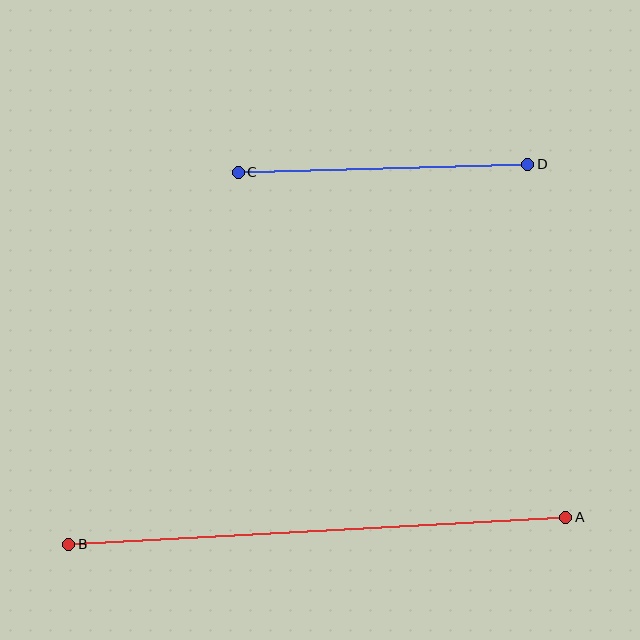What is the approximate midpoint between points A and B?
The midpoint is at approximately (317, 531) pixels.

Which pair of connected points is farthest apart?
Points A and B are farthest apart.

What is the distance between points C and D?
The distance is approximately 289 pixels.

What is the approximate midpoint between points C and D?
The midpoint is at approximately (383, 168) pixels.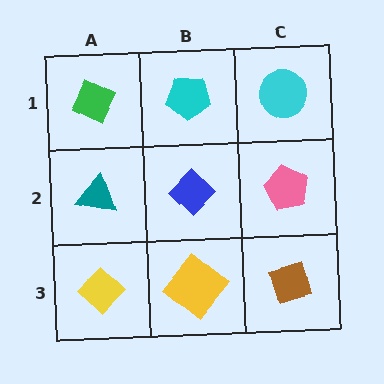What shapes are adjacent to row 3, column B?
A blue diamond (row 2, column B), a yellow diamond (row 3, column A), a brown diamond (row 3, column C).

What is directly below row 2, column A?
A yellow diamond.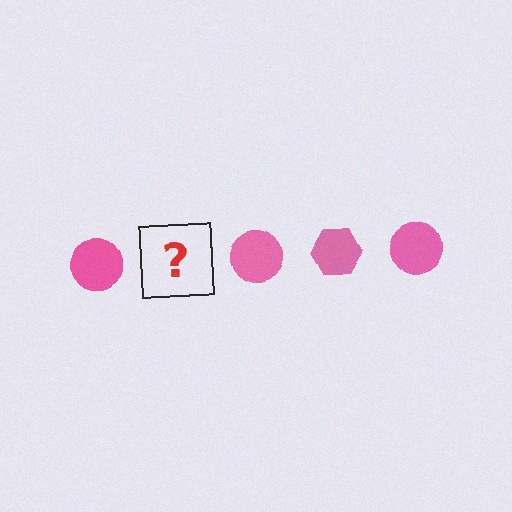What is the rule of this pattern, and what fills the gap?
The rule is that the pattern cycles through circle, hexagon shapes in pink. The gap should be filled with a pink hexagon.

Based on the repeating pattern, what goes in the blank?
The blank should be a pink hexagon.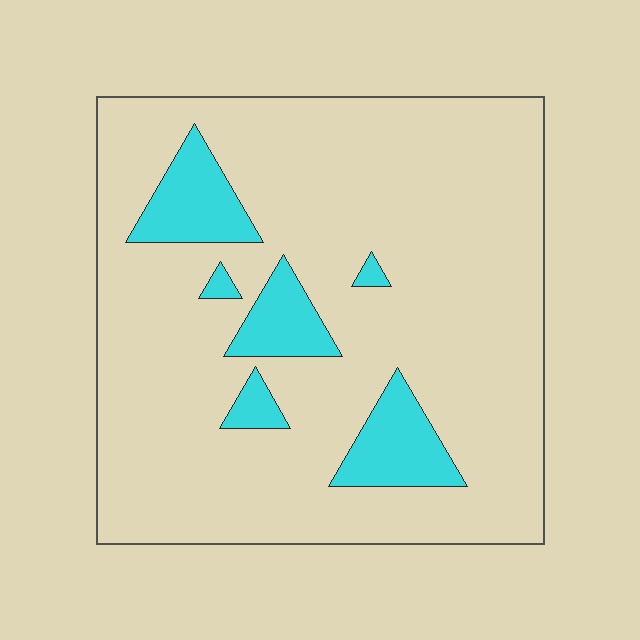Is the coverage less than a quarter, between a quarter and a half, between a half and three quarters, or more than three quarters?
Less than a quarter.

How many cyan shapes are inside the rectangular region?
6.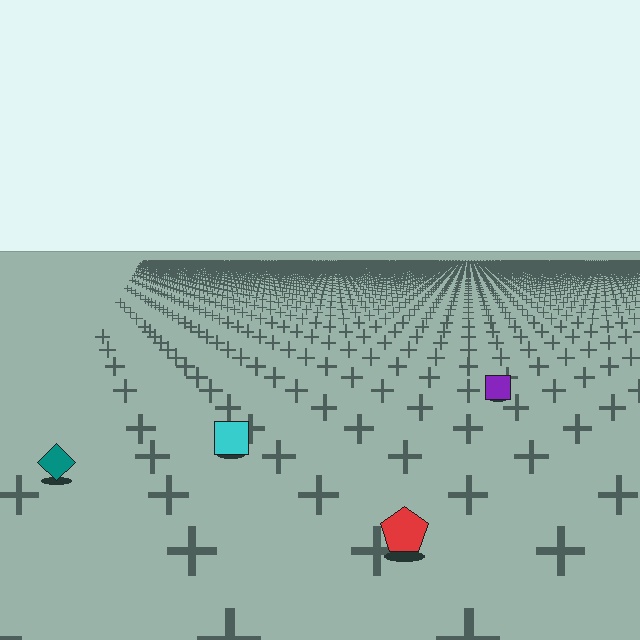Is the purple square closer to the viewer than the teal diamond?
No. The teal diamond is closer — you can tell from the texture gradient: the ground texture is coarser near it.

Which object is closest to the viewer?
The red pentagon is closest. The texture marks near it are larger and more spread out.